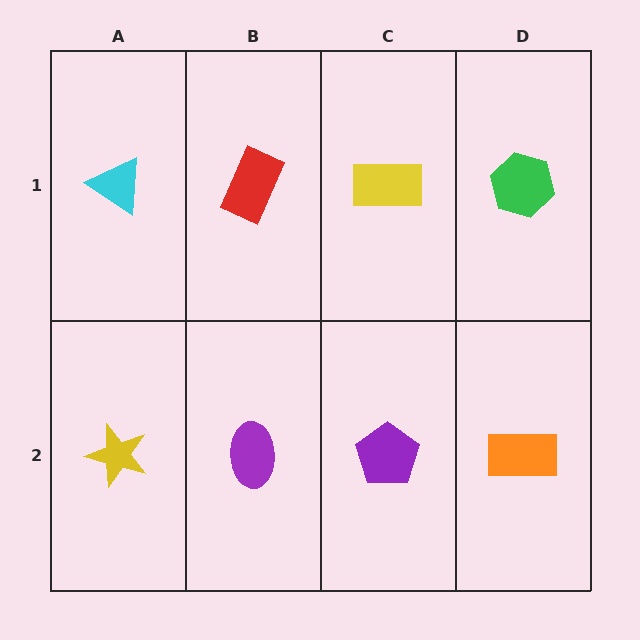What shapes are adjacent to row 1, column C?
A purple pentagon (row 2, column C), a red rectangle (row 1, column B), a green hexagon (row 1, column D).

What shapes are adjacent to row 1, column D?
An orange rectangle (row 2, column D), a yellow rectangle (row 1, column C).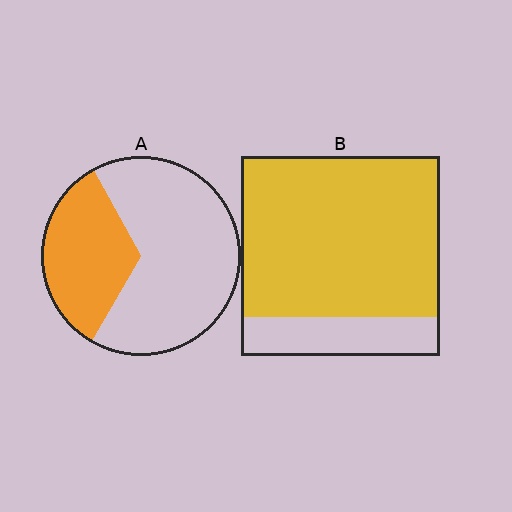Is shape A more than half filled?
No.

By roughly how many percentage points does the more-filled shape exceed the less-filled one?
By roughly 45 percentage points (B over A).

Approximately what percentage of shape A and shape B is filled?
A is approximately 35% and B is approximately 80%.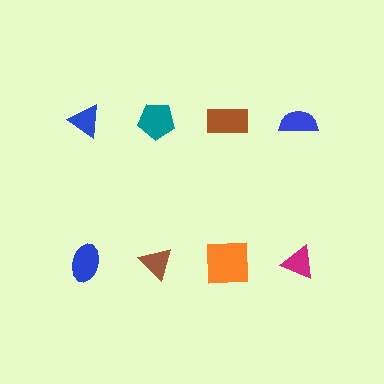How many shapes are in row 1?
4 shapes.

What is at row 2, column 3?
An orange square.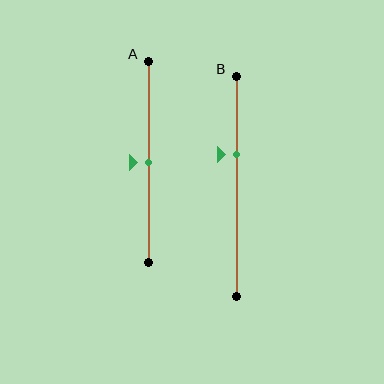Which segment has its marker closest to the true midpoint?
Segment A has its marker closest to the true midpoint.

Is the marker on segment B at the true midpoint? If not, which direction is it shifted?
No, the marker on segment B is shifted upward by about 14% of the segment length.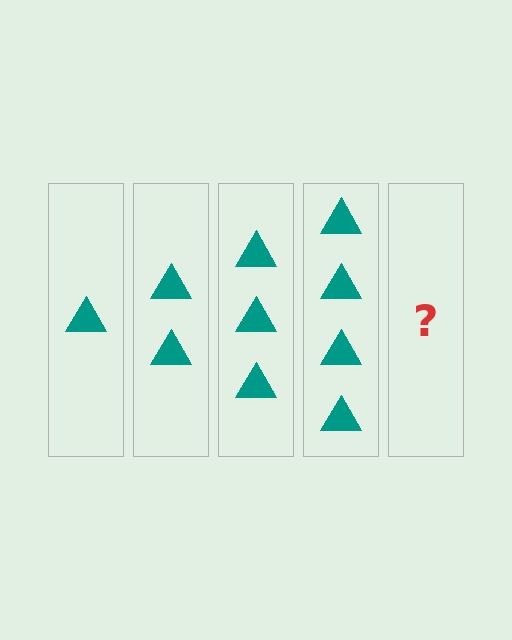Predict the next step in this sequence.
The next step is 5 triangles.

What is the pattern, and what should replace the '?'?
The pattern is that each step adds one more triangle. The '?' should be 5 triangles.